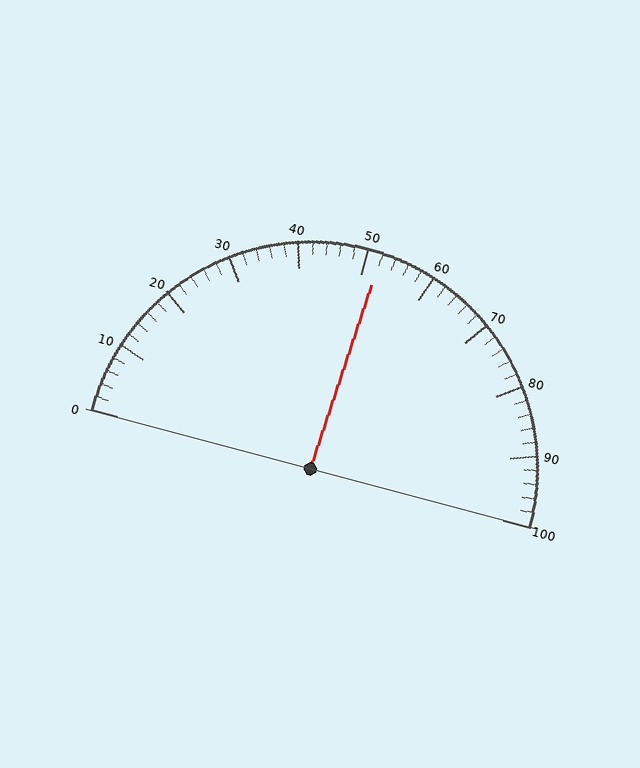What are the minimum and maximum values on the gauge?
The gauge ranges from 0 to 100.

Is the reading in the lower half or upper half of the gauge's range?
The reading is in the upper half of the range (0 to 100).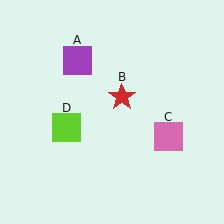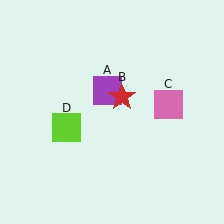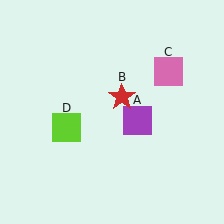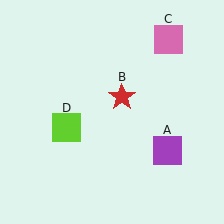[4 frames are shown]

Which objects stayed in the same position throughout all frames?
Red star (object B) and lime square (object D) remained stationary.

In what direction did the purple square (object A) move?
The purple square (object A) moved down and to the right.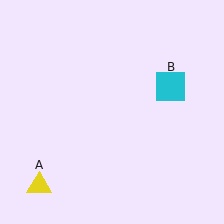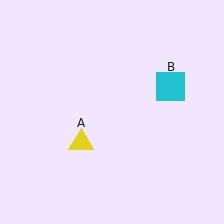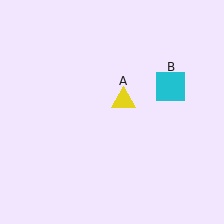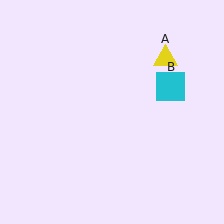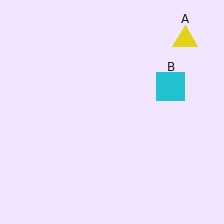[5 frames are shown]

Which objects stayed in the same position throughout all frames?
Cyan square (object B) remained stationary.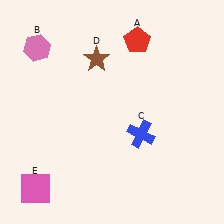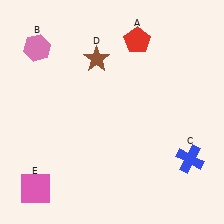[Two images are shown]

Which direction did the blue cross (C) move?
The blue cross (C) moved right.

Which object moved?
The blue cross (C) moved right.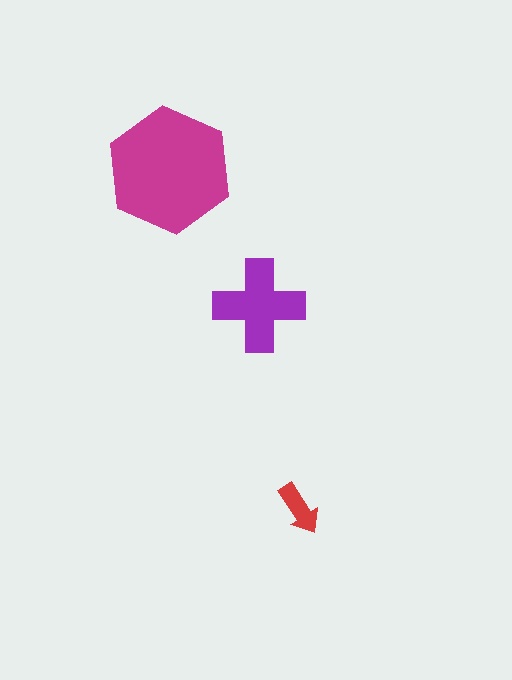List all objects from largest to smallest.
The magenta hexagon, the purple cross, the red arrow.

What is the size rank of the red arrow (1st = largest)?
3rd.